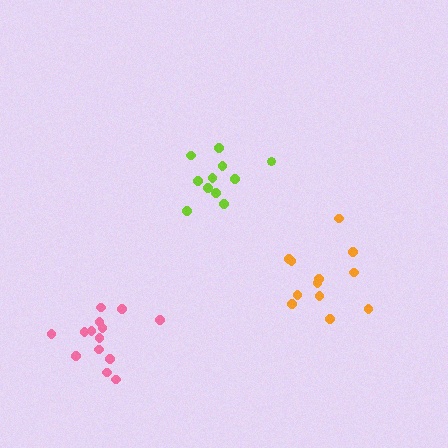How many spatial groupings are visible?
There are 3 spatial groupings.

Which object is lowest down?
The pink cluster is bottommost.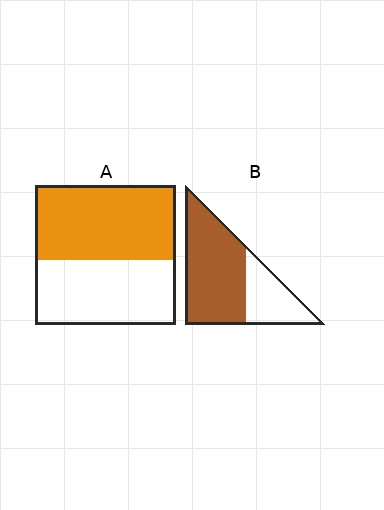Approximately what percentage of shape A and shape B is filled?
A is approximately 55% and B is approximately 70%.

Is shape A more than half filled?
Roughly half.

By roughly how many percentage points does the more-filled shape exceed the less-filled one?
By roughly 15 percentage points (B over A).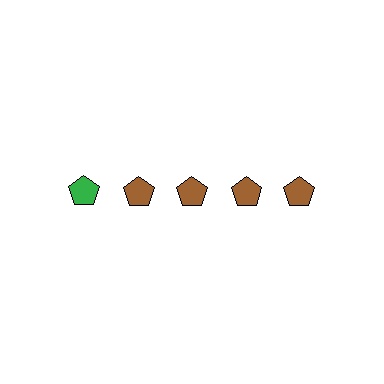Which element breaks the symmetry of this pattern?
The green pentagon in the top row, leftmost column breaks the symmetry. All other shapes are brown pentagons.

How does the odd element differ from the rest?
It has a different color: green instead of brown.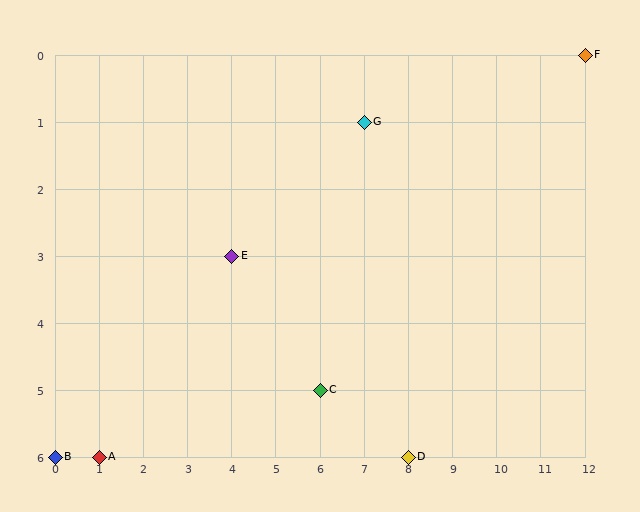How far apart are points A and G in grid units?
Points A and G are 6 columns and 5 rows apart (about 7.8 grid units diagonally).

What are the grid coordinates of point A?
Point A is at grid coordinates (1, 6).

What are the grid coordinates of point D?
Point D is at grid coordinates (8, 6).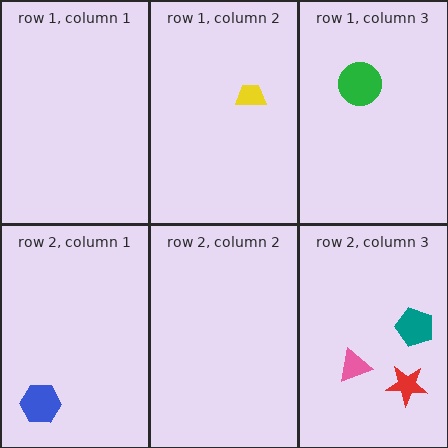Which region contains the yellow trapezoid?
The row 1, column 2 region.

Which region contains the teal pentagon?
The row 2, column 3 region.